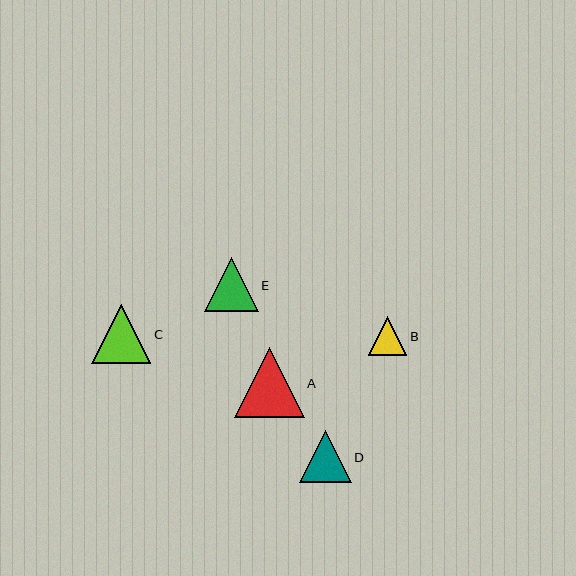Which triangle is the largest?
Triangle A is the largest with a size of approximately 70 pixels.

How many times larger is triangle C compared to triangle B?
Triangle C is approximately 1.5 times the size of triangle B.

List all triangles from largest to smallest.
From largest to smallest: A, C, E, D, B.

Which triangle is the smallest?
Triangle B is the smallest with a size of approximately 39 pixels.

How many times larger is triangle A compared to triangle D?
Triangle A is approximately 1.3 times the size of triangle D.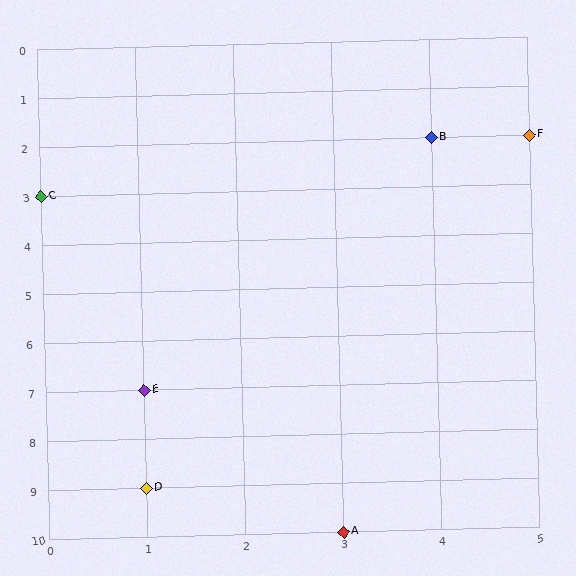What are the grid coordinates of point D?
Point D is at grid coordinates (1, 9).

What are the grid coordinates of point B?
Point B is at grid coordinates (4, 2).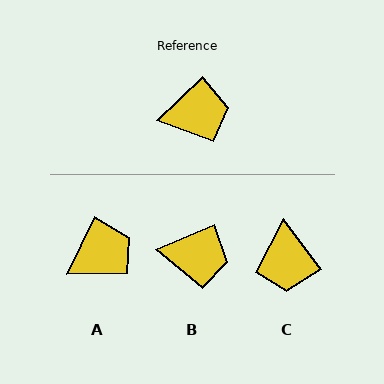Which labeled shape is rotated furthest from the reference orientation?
C, about 98 degrees away.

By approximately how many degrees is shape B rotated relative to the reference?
Approximately 20 degrees clockwise.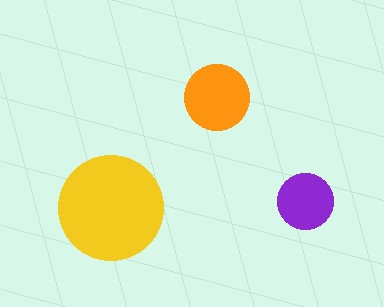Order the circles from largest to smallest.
the yellow one, the orange one, the purple one.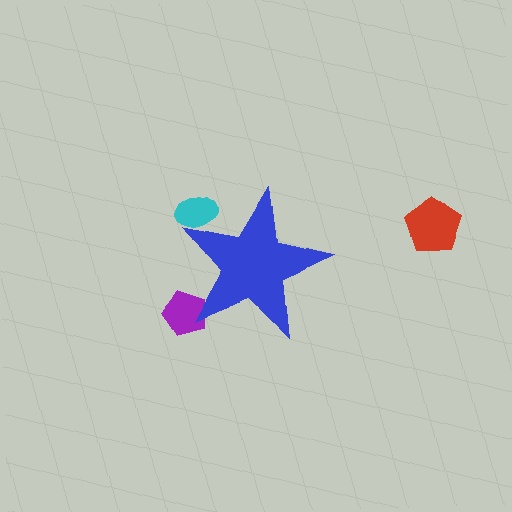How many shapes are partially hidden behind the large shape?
2 shapes are partially hidden.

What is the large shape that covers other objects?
A blue star.